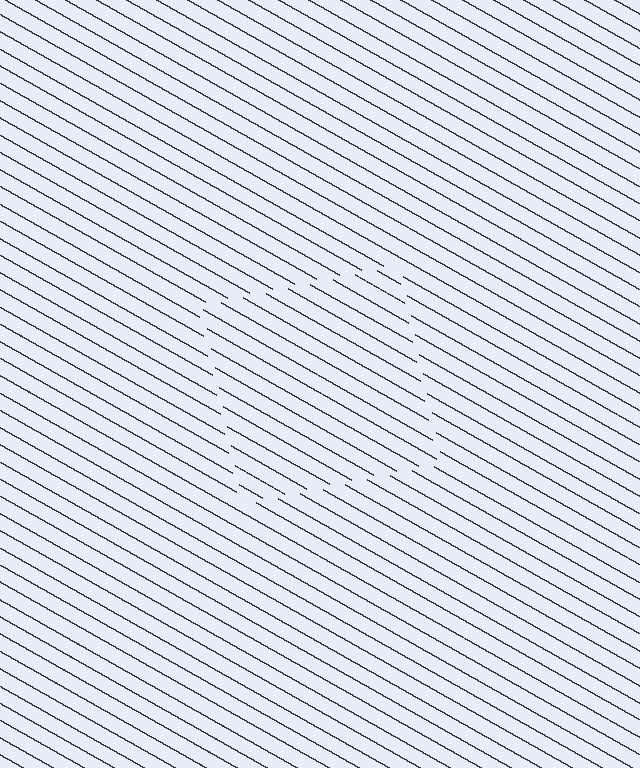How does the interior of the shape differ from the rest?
The interior of the shape contains the same grating, shifted by half a period — the contour is defined by the phase discontinuity where line-ends from the inner and outer gratings abut.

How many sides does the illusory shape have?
4 sides — the line-ends trace a square.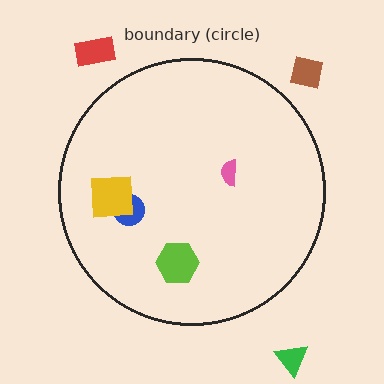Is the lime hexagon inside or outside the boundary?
Inside.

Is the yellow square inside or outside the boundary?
Inside.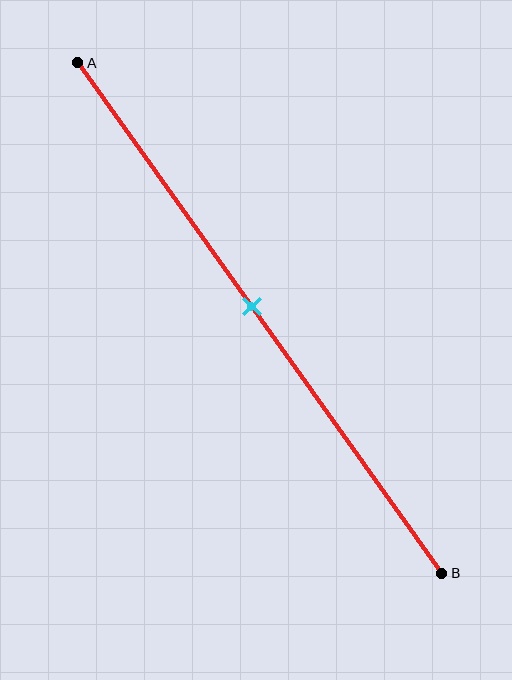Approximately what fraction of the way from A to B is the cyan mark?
The cyan mark is approximately 50% of the way from A to B.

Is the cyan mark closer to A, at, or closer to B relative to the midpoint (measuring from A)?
The cyan mark is approximately at the midpoint of segment AB.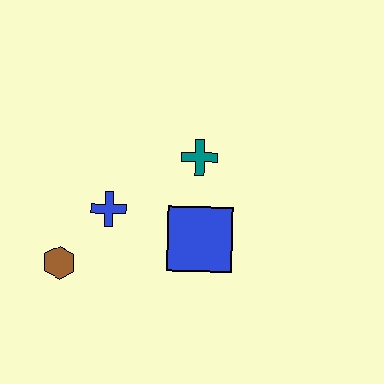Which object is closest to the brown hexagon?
The blue cross is closest to the brown hexagon.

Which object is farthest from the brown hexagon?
The teal cross is farthest from the brown hexagon.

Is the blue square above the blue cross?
No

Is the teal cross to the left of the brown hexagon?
No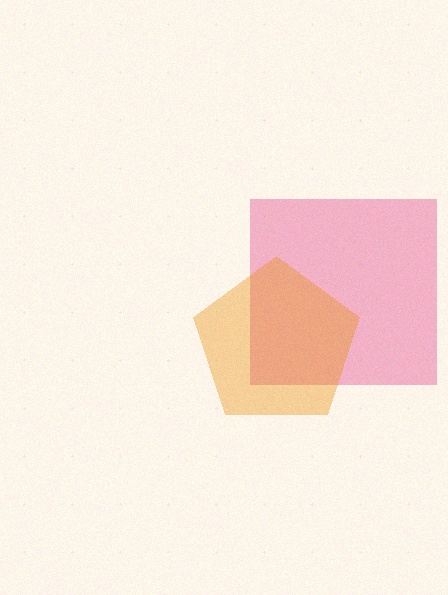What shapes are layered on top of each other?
The layered shapes are: a pink square, an orange pentagon.